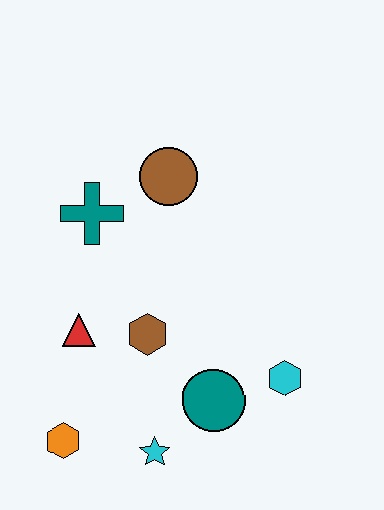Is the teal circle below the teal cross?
Yes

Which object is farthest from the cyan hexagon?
The teal cross is farthest from the cyan hexagon.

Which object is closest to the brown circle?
The teal cross is closest to the brown circle.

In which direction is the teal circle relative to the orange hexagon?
The teal circle is to the right of the orange hexagon.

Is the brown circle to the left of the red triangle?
No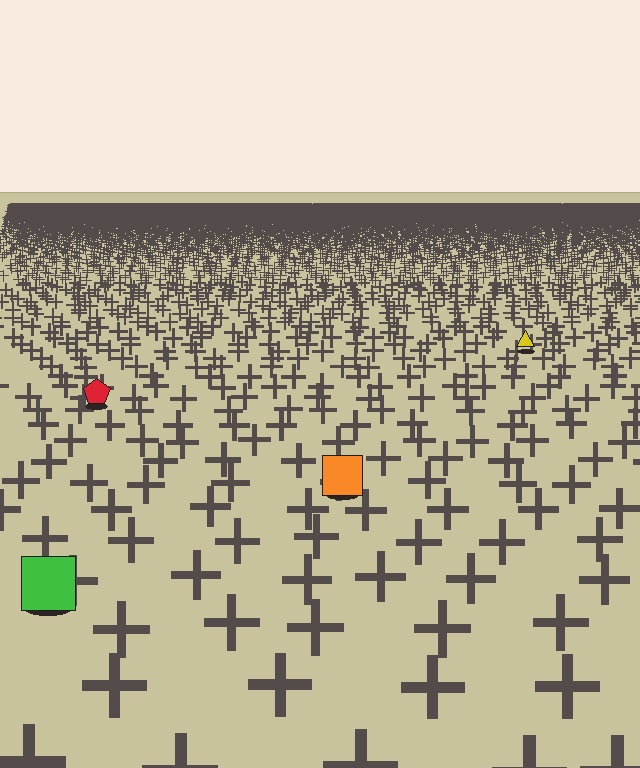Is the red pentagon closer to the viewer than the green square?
No. The green square is closer — you can tell from the texture gradient: the ground texture is coarser near it.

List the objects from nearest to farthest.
From nearest to farthest: the green square, the orange square, the red pentagon, the yellow triangle.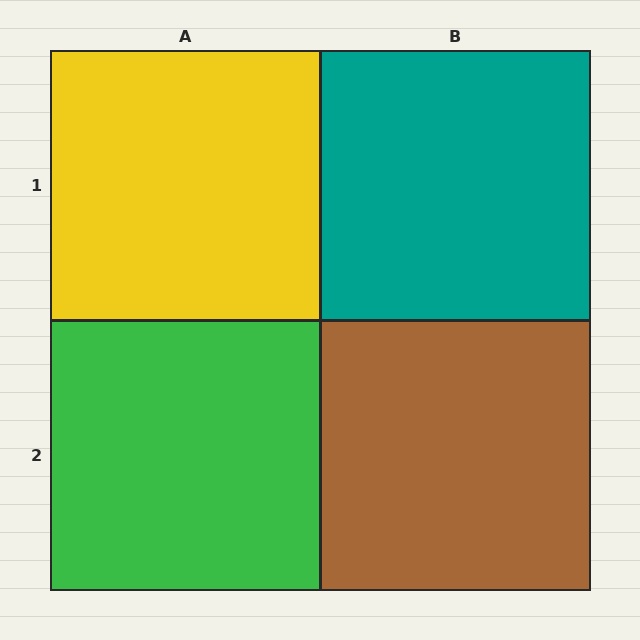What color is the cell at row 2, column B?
Brown.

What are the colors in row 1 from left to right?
Yellow, teal.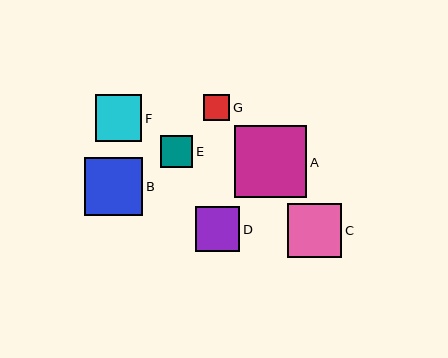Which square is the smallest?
Square G is the smallest with a size of approximately 26 pixels.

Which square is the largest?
Square A is the largest with a size of approximately 72 pixels.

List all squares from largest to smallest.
From largest to smallest: A, B, C, F, D, E, G.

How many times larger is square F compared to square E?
Square F is approximately 1.5 times the size of square E.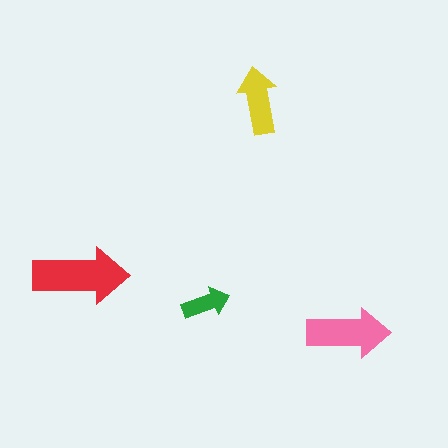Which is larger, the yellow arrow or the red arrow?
The red one.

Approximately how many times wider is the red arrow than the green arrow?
About 2 times wider.